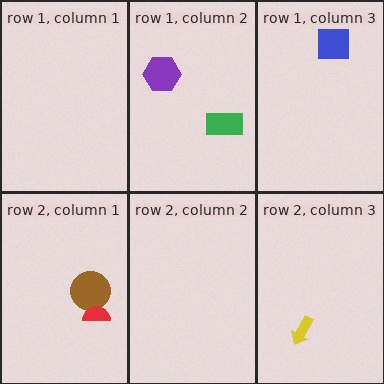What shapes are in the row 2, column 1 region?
The brown circle, the red semicircle.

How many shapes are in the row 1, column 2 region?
2.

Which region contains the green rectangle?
The row 1, column 2 region.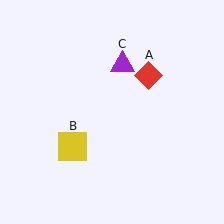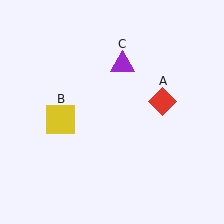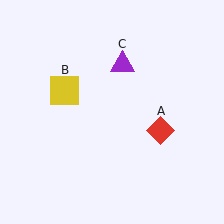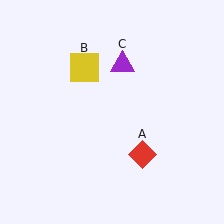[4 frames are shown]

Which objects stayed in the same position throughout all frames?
Purple triangle (object C) remained stationary.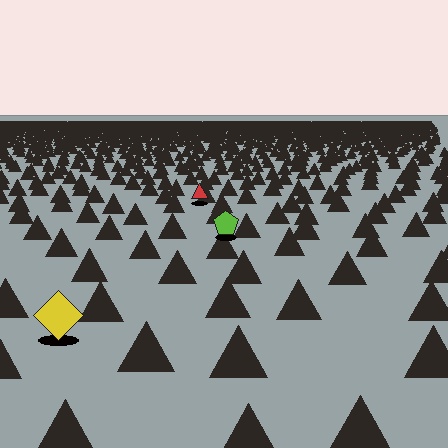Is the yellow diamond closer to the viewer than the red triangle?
Yes. The yellow diamond is closer — you can tell from the texture gradient: the ground texture is coarser near it.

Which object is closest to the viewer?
The yellow diamond is closest. The texture marks near it are larger and more spread out.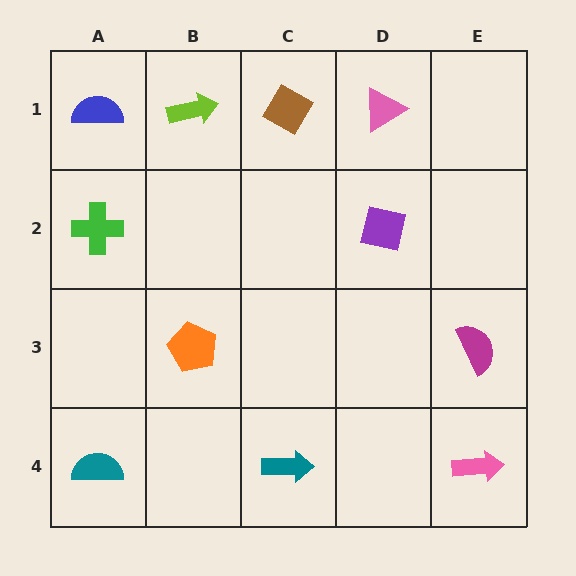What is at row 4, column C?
A teal arrow.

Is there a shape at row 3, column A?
No, that cell is empty.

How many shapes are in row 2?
2 shapes.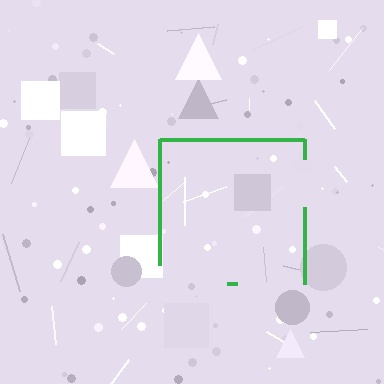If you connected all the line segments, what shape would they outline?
They would outline a square.